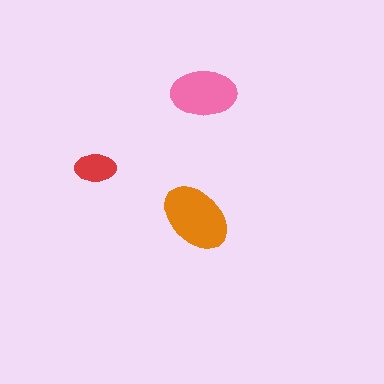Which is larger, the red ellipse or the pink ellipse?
The pink one.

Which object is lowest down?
The orange ellipse is bottommost.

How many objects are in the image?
There are 3 objects in the image.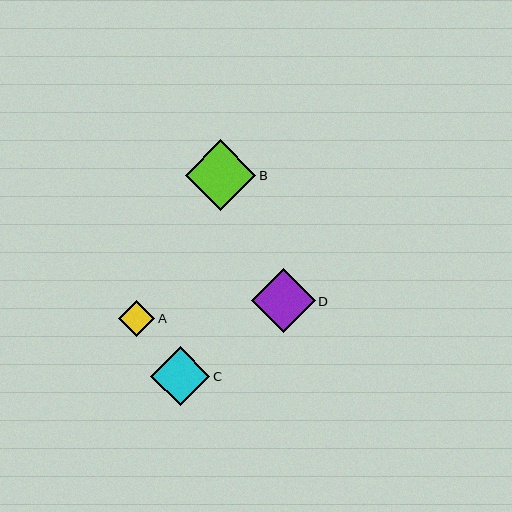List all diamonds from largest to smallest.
From largest to smallest: B, D, C, A.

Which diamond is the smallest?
Diamond A is the smallest with a size of approximately 36 pixels.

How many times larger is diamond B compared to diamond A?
Diamond B is approximately 2.0 times the size of diamond A.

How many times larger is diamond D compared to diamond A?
Diamond D is approximately 1.8 times the size of diamond A.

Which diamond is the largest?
Diamond B is the largest with a size of approximately 71 pixels.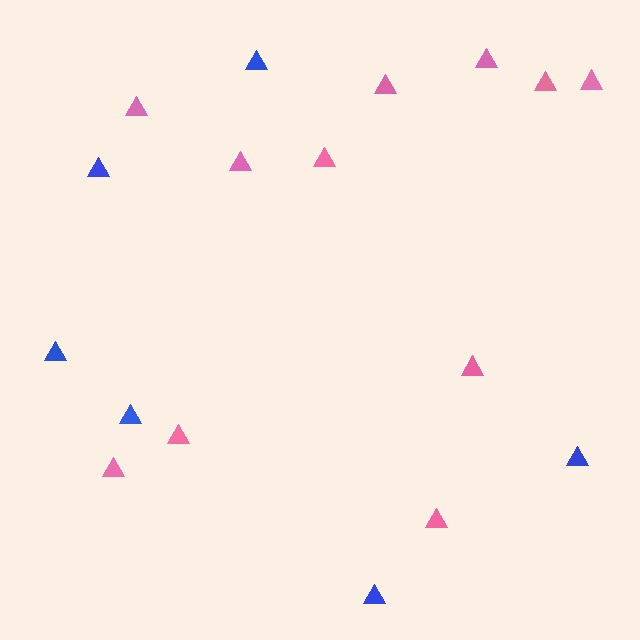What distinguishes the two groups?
There are 2 groups: one group of pink triangles (11) and one group of blue triangles (6).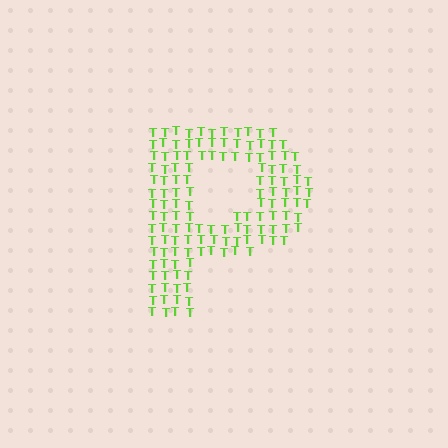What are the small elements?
The small elements are letter T's.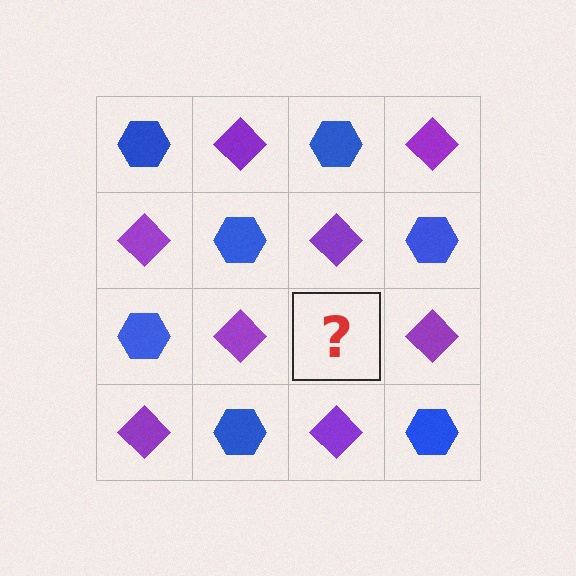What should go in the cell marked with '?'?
The missing cell should contain a blue hexagon.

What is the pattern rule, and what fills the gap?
The rule is that it alternates blue hexagon and purple diamond in a checkerboard pattern. The gap should be filled with a blue hexagon.